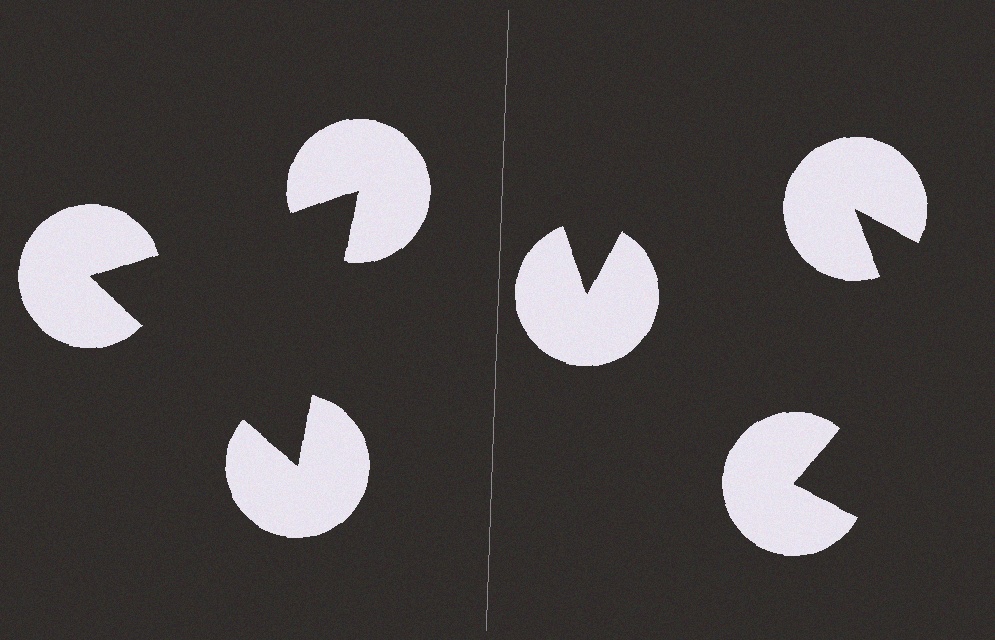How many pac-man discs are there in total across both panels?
6 — 3 on each side.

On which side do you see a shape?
An illusory triangle appears on the left side. On the right side the wedge cuts are rotated, so no coherent shape forms.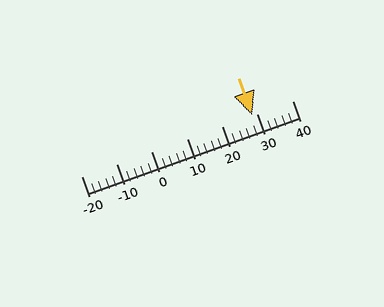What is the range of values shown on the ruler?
The ruler shows values from -20 to 40.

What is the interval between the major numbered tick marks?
The major tick marks are spaced 10 units apart.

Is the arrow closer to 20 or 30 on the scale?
The arrow is closer to 30.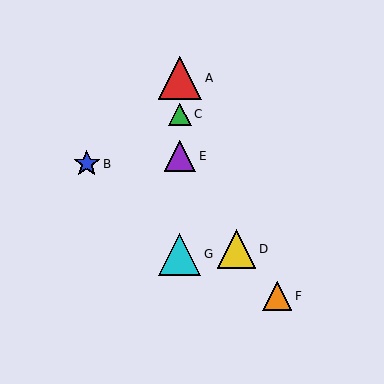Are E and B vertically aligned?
No, E is at x≈180 and B is at x≈87.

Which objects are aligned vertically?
Objects A, C, E, G are aligned vertically.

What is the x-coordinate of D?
Object D is at x≈237.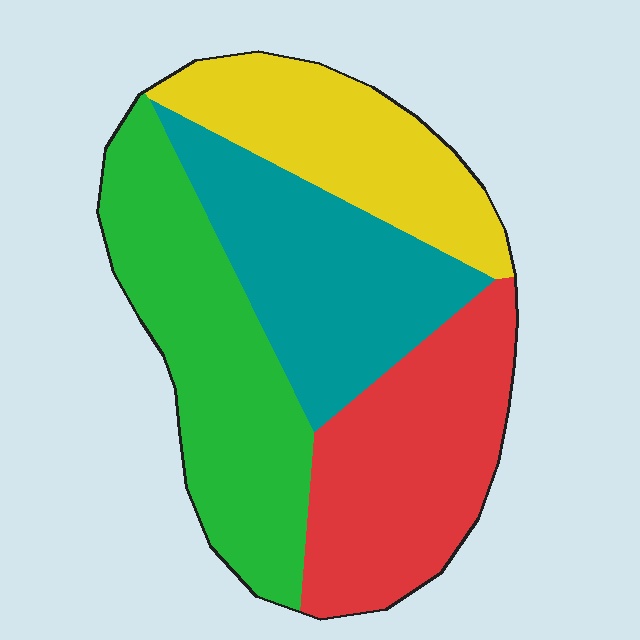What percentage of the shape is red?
Red takes up about one quarter (1/4) of the shape.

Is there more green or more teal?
Green.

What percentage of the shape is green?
Green takes up about one third (1/3) of the shape.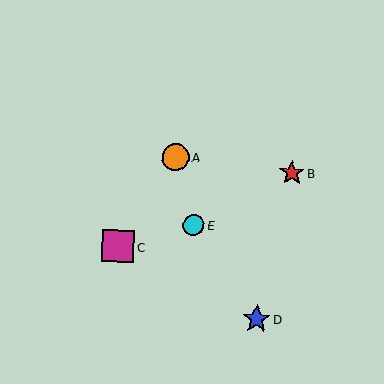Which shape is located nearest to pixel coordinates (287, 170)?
The red star (labeled B) at (292, 173) is nearest to that location.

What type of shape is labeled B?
Shape B is a red star.